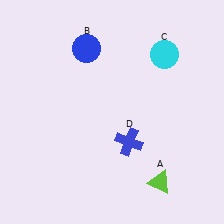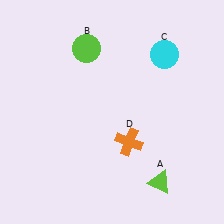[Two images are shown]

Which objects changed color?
B changed from blue to lime. D changed from blue to orange.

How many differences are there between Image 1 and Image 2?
There are 2 differences between the two images.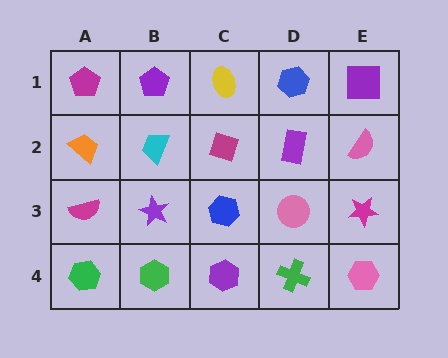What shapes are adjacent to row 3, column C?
A magenta diamond (row 2, column C), a purple hexagon (row 4, column C), a purple star (row 3, column B), a pink circle (row 3, column D).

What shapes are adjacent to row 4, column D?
A pink circle (row 3, column D), a purple hexagon (row 4, column C), a pink hexagon (row 4, column E).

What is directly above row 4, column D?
A pink circle.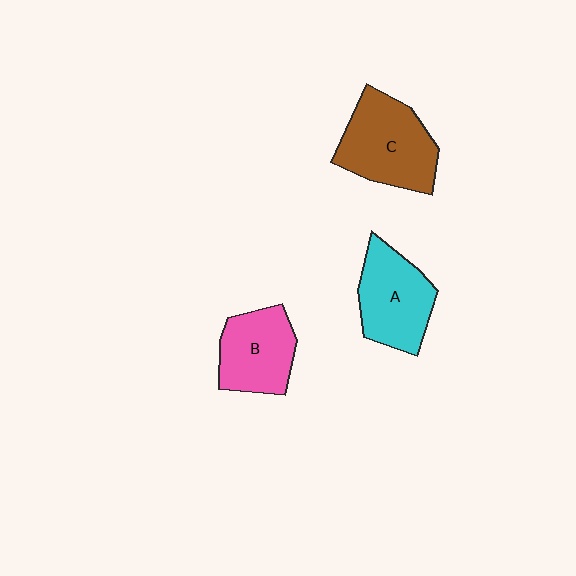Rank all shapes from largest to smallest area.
From largest to smallest: C (brown), A (cyan), B (pink).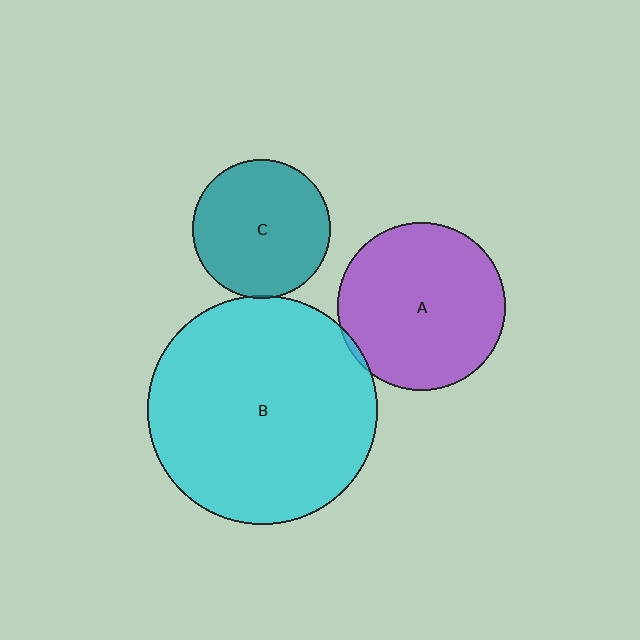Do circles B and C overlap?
Yes.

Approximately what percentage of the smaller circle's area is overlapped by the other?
Approximately 5%.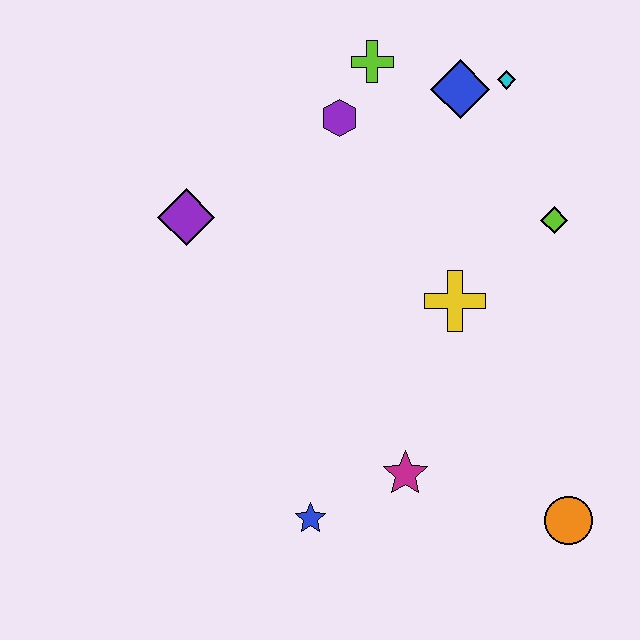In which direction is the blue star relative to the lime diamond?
The blue star is below the lime diamond.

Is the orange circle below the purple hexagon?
Yes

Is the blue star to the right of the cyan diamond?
No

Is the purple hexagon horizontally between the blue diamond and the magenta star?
No